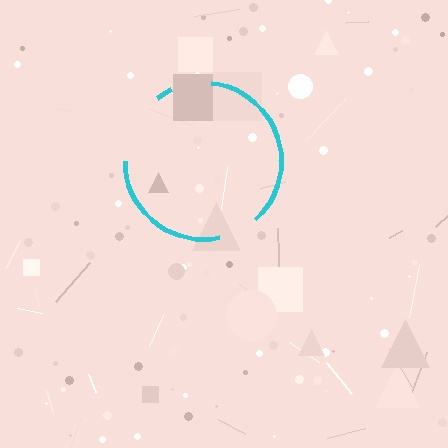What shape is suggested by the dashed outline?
The dashed outline suggests a circle.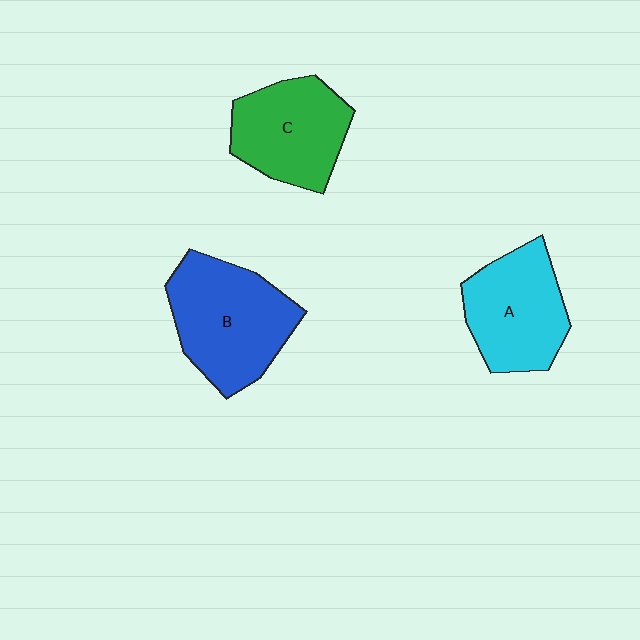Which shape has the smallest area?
Shape C (green).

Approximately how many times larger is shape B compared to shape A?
Approximately 1.2 times.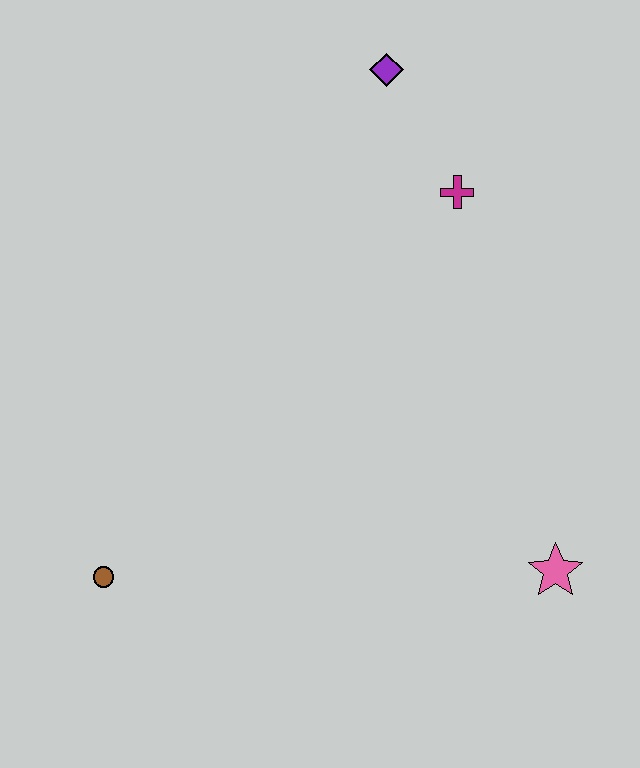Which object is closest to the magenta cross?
The purple diamond is closest to the magenta cross.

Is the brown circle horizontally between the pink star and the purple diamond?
No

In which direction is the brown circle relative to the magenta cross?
The brown circle is below the magenta cross.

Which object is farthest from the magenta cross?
The brown circle is farthest from the magenta cross.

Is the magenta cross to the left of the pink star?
Yes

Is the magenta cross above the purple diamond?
No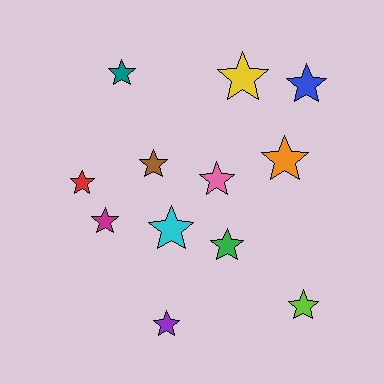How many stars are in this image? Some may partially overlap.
There are 12 stars.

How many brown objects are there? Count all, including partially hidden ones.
There is 1 brown object.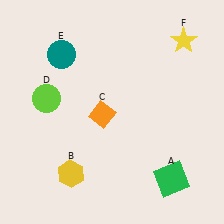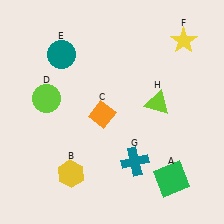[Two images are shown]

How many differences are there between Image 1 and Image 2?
There are 2 differences between the two images.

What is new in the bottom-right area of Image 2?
A teal cross (G) was added in the bottom-right area of Image 2.